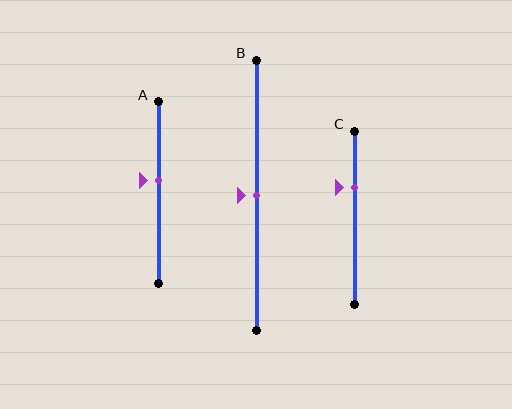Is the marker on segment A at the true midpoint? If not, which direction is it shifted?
No, the marker on segment A is shifted upward by about 7% of the segment length.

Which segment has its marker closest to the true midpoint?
Segment B has its marker closest to the true midpoint.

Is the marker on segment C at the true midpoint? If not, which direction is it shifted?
No, the marker on segment C is shifted upward by about 17% of the segment length.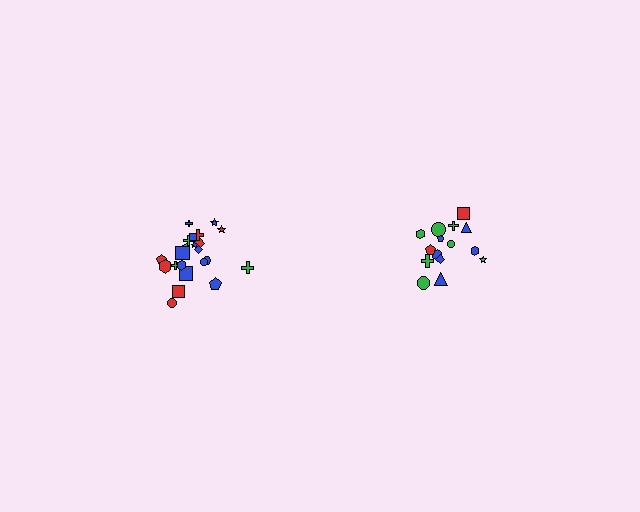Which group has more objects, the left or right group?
The left group.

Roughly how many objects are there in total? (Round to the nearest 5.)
Roughly 35 objects in total.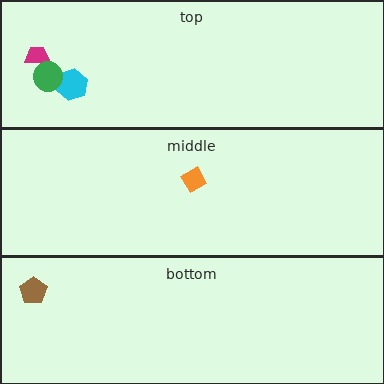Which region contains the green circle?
The top region.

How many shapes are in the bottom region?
1.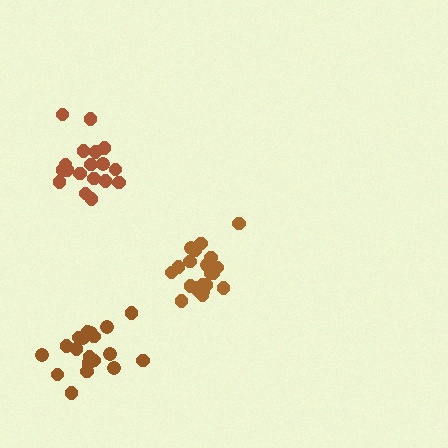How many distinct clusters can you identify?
There are 3 distinct clusters.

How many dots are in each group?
Group 1: 20 dots, Group 2: 21 dots, Group 3: 18 dots (59 total).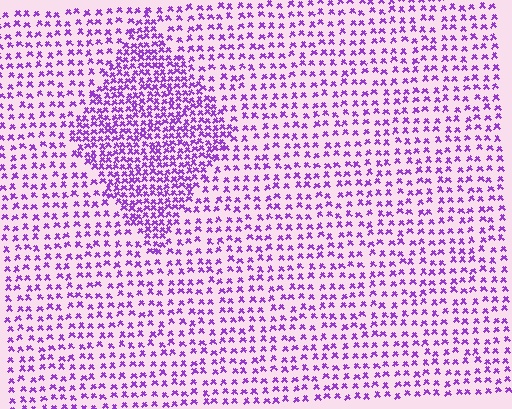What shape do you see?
I see a diamond.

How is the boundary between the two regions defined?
The boundary is defined by a change in element density (approximately 2.0x ratio). All elements are the same color, size, and shape.